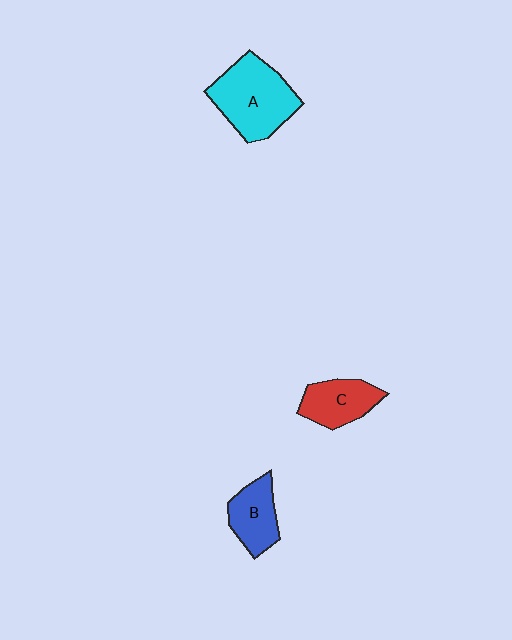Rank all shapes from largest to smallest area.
From largest to smallest: A (cyan), C (red), B (blue).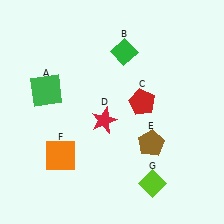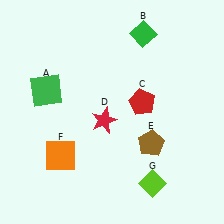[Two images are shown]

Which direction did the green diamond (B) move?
The green diamond (B) moved right.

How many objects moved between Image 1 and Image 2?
1 object moved between the two images.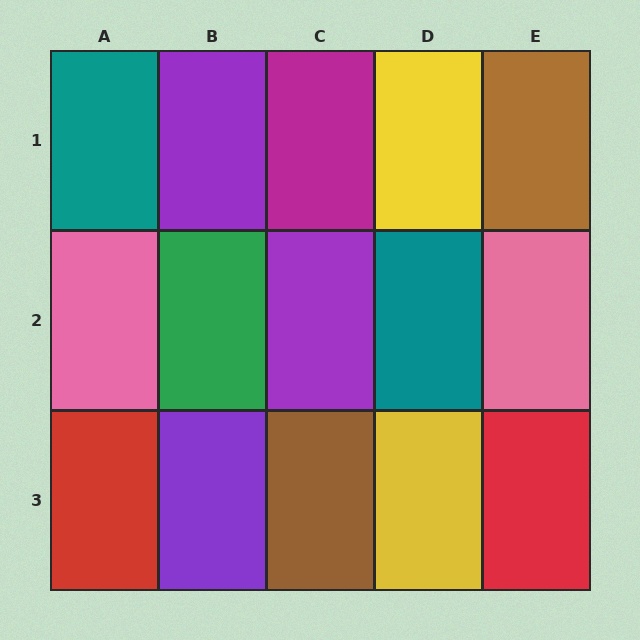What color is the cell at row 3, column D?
Yellow.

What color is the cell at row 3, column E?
Red.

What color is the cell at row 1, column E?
Brown.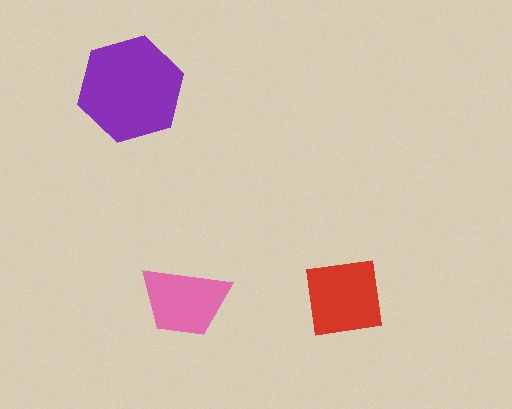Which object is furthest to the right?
The red square is rightmost.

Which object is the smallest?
The pink trapezoid.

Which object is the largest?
The purple hexagon.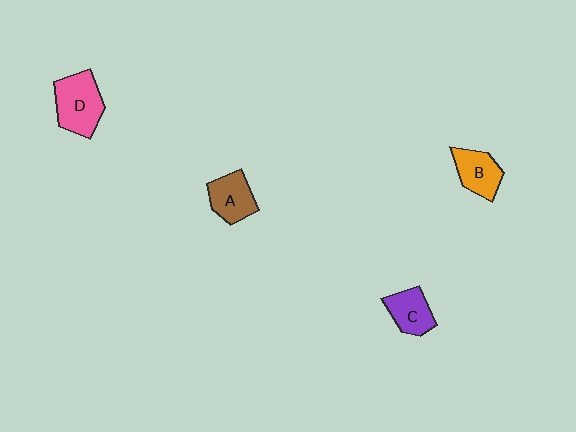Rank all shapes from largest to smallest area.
From largest to smallest: D (pink), A (brown), B (orange), C (purple).